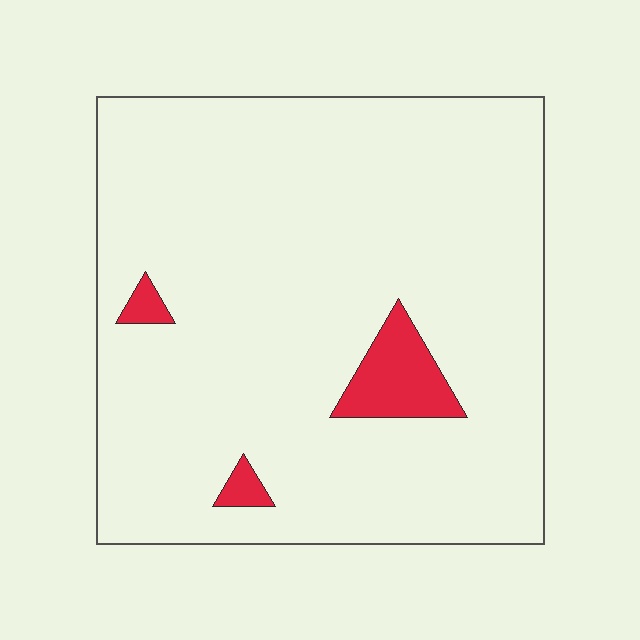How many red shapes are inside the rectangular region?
3.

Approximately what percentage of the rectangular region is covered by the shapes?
Approximately 5%.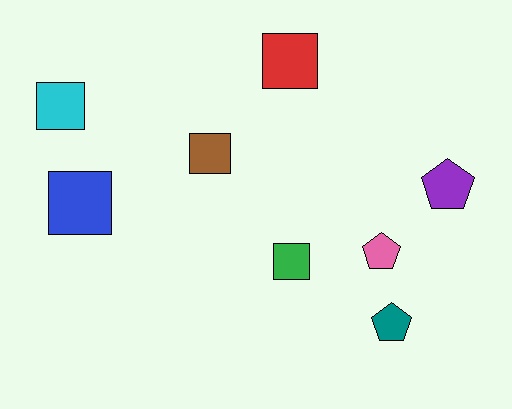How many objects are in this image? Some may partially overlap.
There are 8 objects.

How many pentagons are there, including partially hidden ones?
There are 3 pentagons.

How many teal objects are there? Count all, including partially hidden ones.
There is 1 teal object.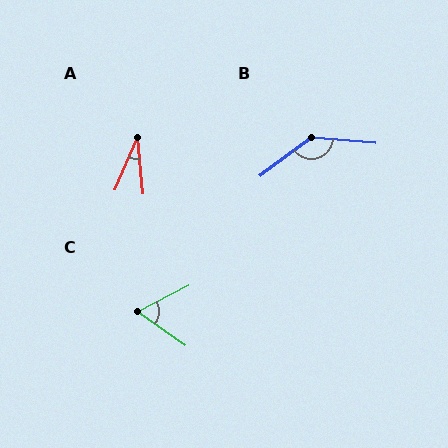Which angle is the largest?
B, at approximately 138 degrees.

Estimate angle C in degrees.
Approximately 62 degrees.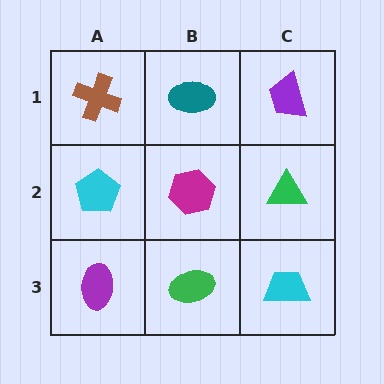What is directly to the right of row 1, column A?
A teal ellipse.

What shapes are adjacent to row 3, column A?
A cyan pentagon (row 2, column A), a green ellipse (row 3, column B).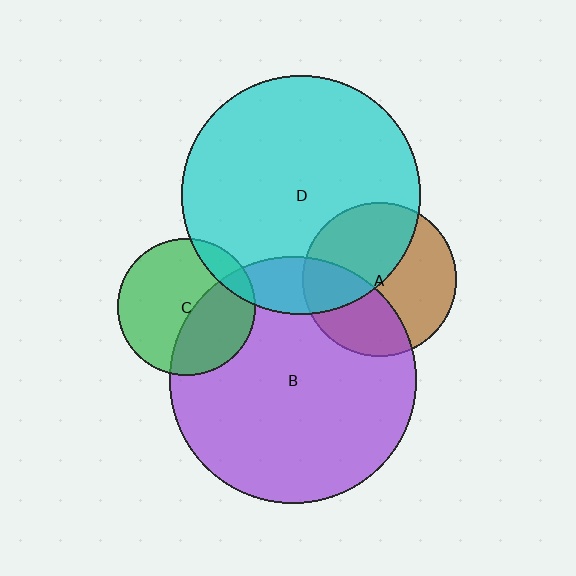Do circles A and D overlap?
Yes.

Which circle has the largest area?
Circle B (purple).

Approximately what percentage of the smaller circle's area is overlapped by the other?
Approximately 45%.